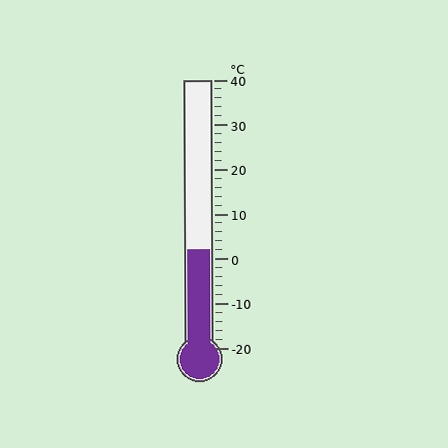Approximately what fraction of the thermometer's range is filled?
The thermometer is filled to approximately 35% of its range.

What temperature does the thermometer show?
The thermometer shows approximately 2°C.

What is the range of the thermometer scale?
The thermometer scale ranges from -20°C to 40°C.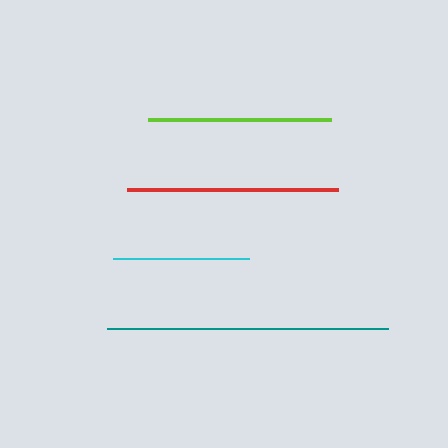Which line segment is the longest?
The teal line is the longest at approximately 281 pixels.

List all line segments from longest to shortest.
From longest to shortest: teal, red, lime, cyan.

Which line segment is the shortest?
The cyan line is the shortest at approximately 136 pixels.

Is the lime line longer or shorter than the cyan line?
The lime line is longer than the cyan line.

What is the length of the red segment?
The red segment is approximately 211 pixels long.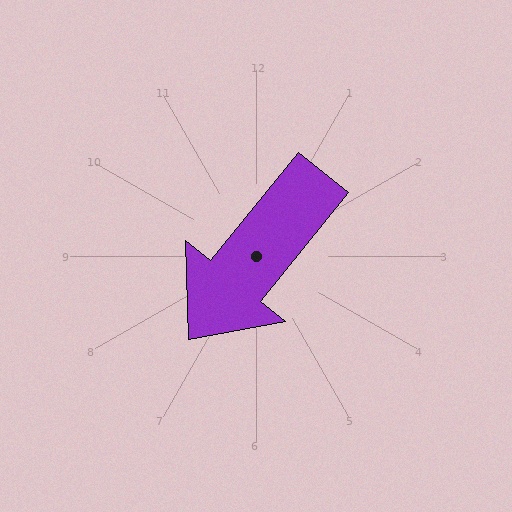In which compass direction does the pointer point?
Southwest.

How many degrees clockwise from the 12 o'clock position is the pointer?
Approximately 219 degrees.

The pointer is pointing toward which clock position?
Roughly 7 o'clock.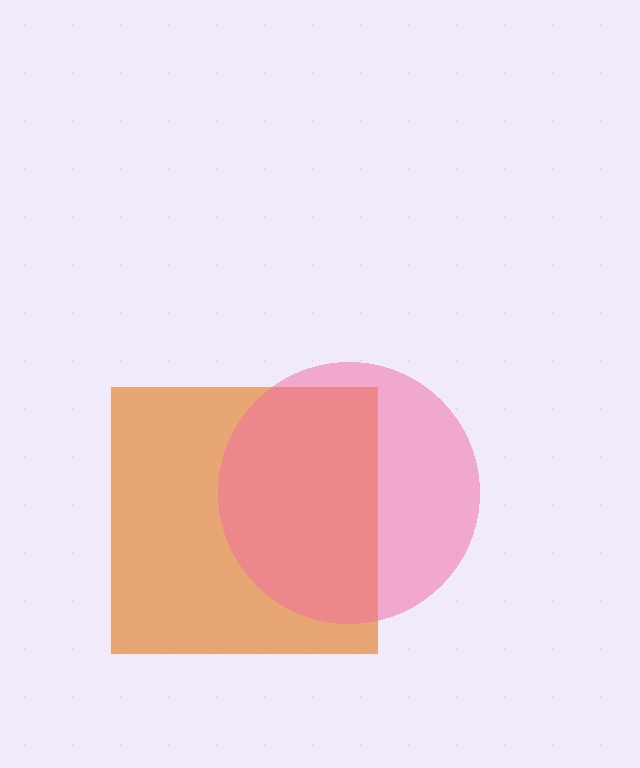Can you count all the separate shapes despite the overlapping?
Yes, there are 2 separate shapes.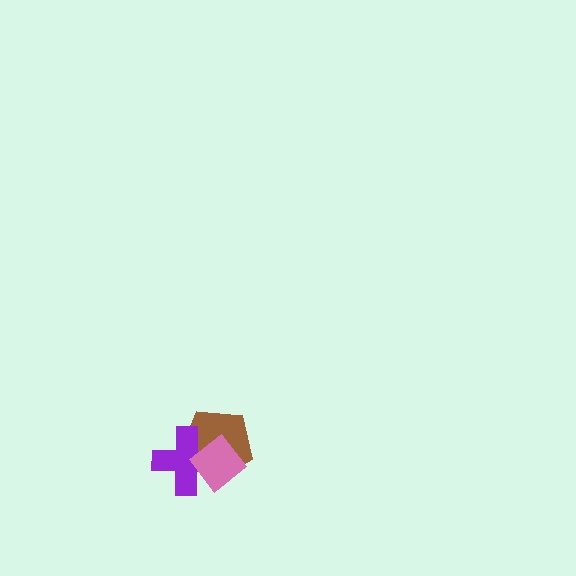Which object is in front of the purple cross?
The pink diamond is in front of the purple cross.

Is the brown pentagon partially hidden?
Yes, it is partially covered by another shape.